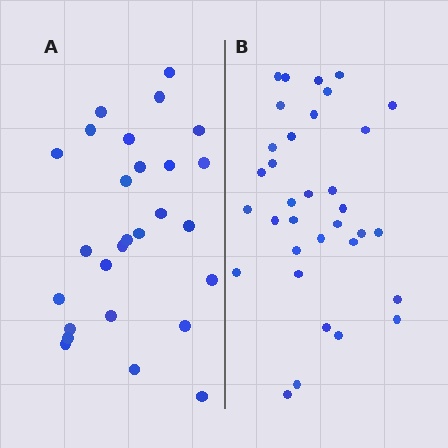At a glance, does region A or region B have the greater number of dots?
Region B (the right region) has more dots.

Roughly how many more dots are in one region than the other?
Region B has roughly 8 or so more dots than region A.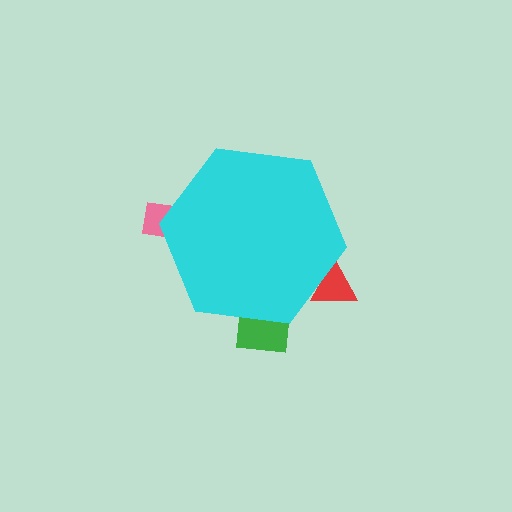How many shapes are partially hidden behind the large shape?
3 shapes are partially hidden.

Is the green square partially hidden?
Yes, the green square is partially hidden behind the cyan hexagon.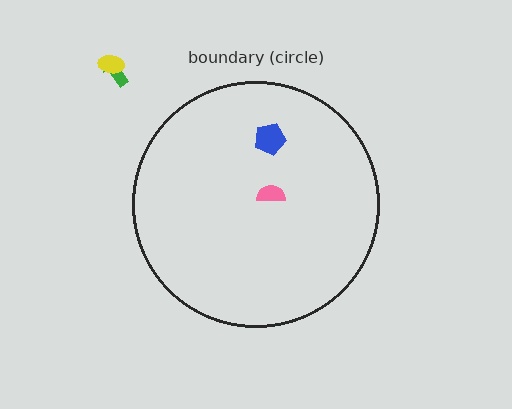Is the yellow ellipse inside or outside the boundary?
Outside.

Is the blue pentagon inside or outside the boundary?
Inside.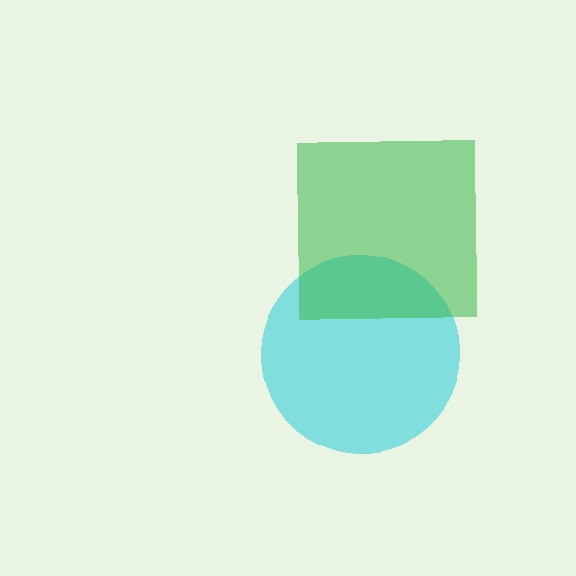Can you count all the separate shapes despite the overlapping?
Yes, there are 2 separate shapes.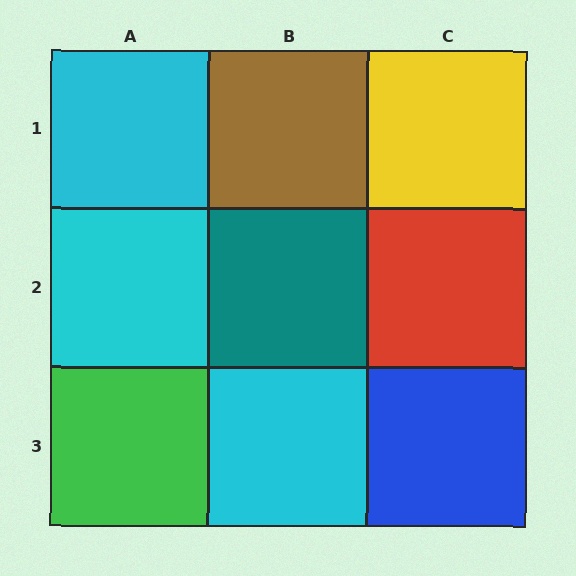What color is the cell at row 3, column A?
Green.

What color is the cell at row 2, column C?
Red.